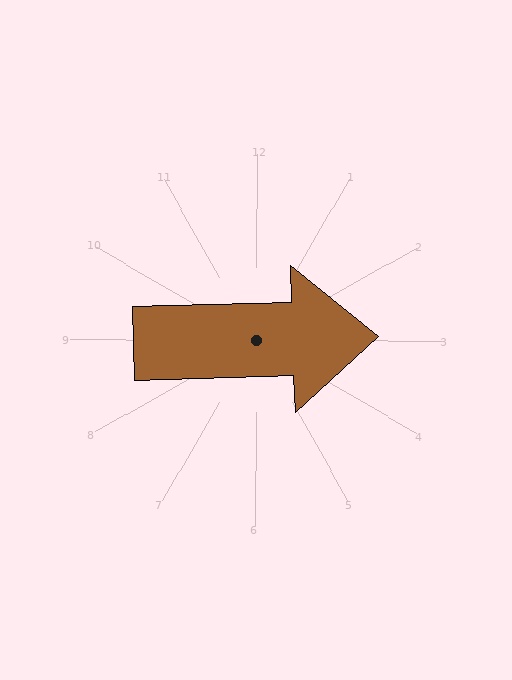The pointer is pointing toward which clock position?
Roughly 3 o'clock.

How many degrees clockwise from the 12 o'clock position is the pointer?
Approximately 88 degrees.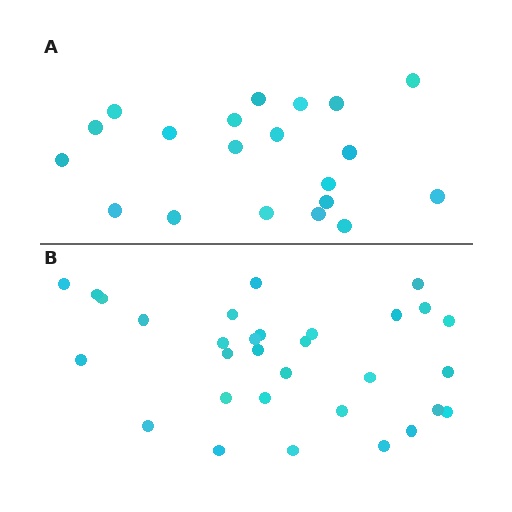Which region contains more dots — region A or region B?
Region B (the bottom region) has more dots.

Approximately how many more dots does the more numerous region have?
Region B has roughly 12 or so more dots than region A.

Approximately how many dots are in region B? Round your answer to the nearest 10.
About 30 dots. (The exact count is 31, which rounds to 30.)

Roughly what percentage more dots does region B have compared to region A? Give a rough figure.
About 55% more.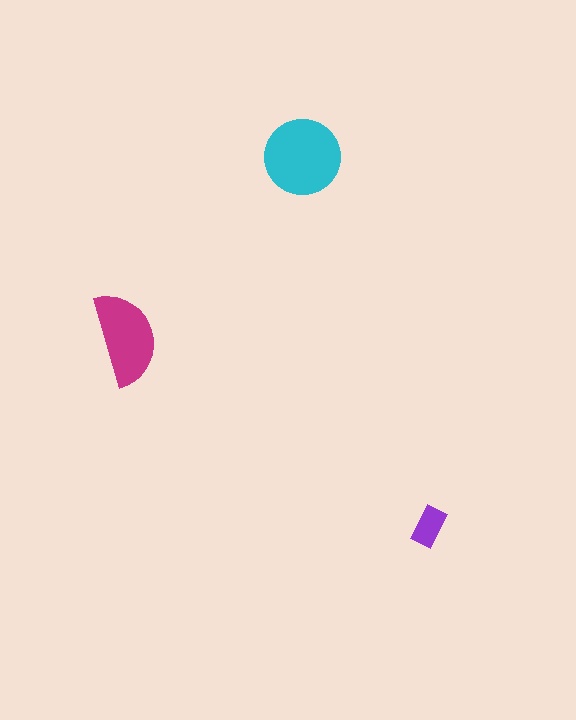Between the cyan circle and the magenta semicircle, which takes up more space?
The cyan circle.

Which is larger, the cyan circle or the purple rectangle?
The cyan circle.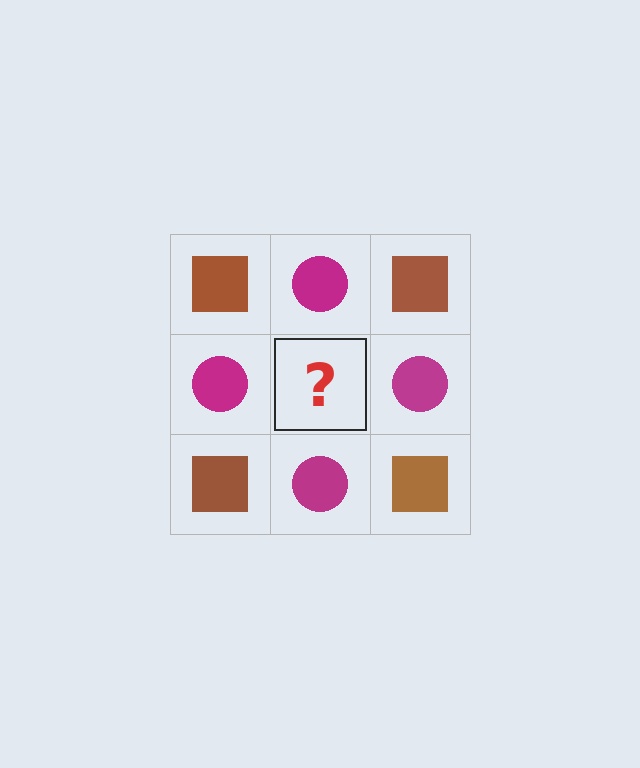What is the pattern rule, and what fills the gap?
The rule is that it alternates brown square and magenta circle in a checkerboard pattern. The gap should be filled with a brown square.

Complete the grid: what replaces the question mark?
The question mark should be replaced with a brown square.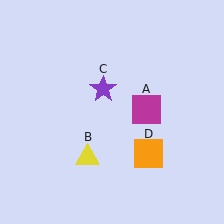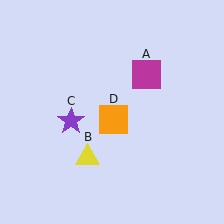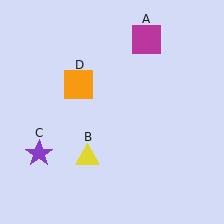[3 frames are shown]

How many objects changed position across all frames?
3 objects changed position: magenta square (object A), purple star (object C), orange square (object D).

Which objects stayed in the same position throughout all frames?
Yellow triangle (object B) remained stationary.